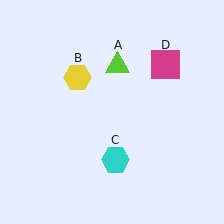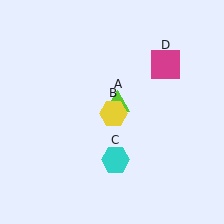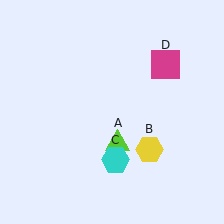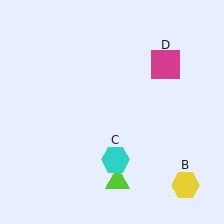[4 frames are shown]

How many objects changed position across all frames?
2 objects changed position: lime triangle (object A), yellow hexagon (object B).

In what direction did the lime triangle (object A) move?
The lime triangle (object A) moved down.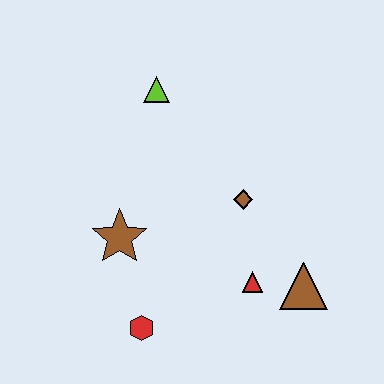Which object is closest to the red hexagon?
The brown star is closest to the red hexagon.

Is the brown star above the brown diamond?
No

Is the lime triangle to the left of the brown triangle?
Yes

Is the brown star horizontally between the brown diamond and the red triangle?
No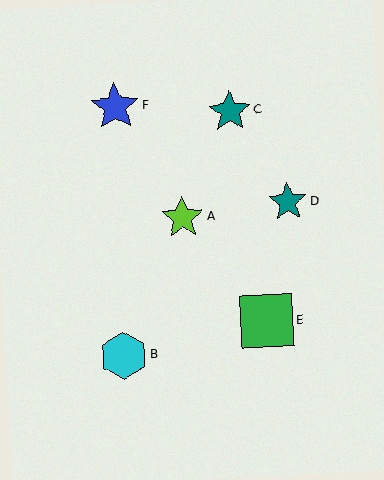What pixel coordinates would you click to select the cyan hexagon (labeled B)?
Click at (124, 356) to select the cyan hexagon B.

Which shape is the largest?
The green square (labeled E) is the largest.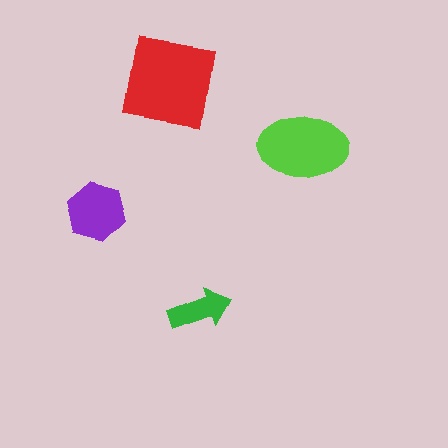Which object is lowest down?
The green arrow is bottommost.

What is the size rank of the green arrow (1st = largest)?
4th.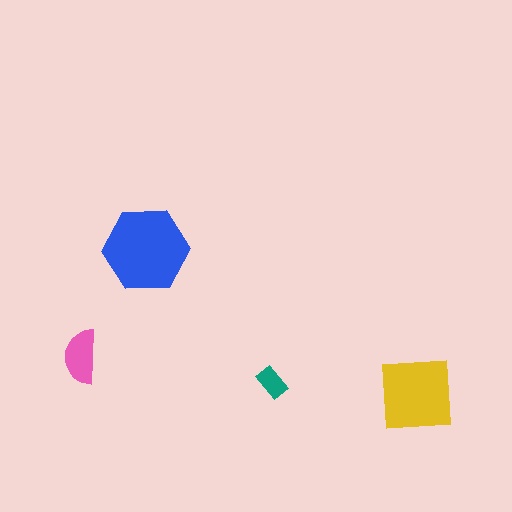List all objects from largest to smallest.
The blue hexagon, the yellow square, the pink semicircle, the teal rectangle.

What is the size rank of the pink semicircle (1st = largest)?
3rd.